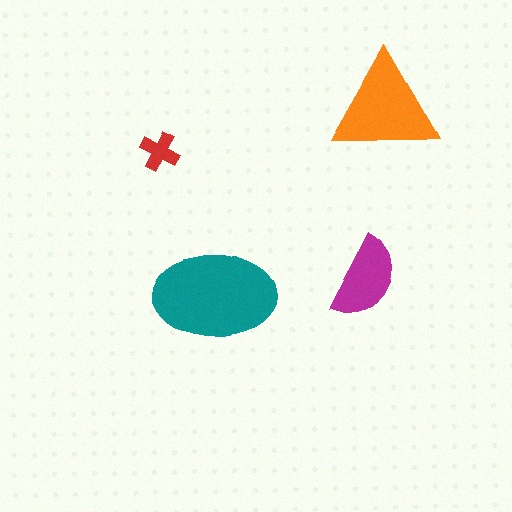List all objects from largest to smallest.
The teal ellipse, the orange triangle, the magenta semicircle, the red cross.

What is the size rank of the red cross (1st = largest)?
4th.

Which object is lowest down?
The teal ellipse is bottommost.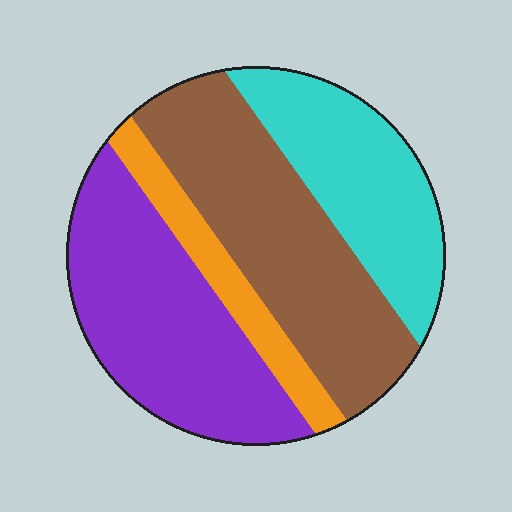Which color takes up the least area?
Orange, at roughly 10%.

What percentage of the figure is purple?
Purple takes up between a quarter and a half of the figure.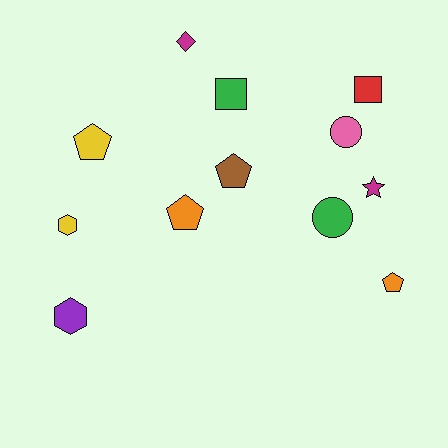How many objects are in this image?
There are 12 objects.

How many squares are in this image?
There are 2 squares.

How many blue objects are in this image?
There are no blue objects.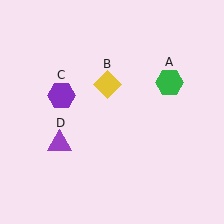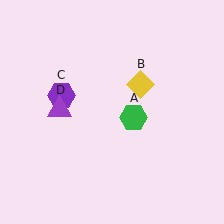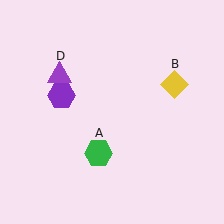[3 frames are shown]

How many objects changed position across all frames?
3 objects changed position: green hexagon (object A), yellow diamond (object B), purple triangle (object D).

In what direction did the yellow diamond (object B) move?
The yellow diamond (object B) moved right.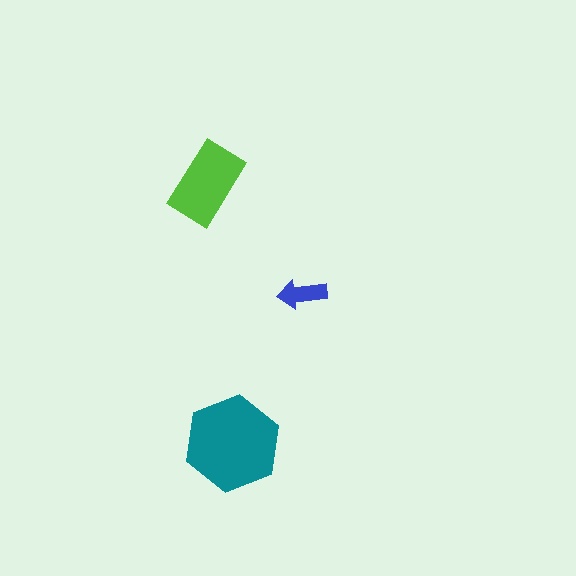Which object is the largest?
The teal hexagon.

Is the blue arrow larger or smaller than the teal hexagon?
Smaller.